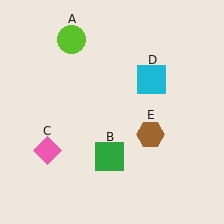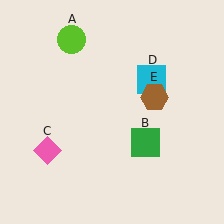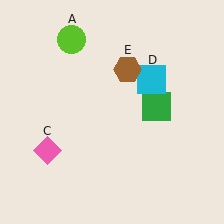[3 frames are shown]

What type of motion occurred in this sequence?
The green square (object B), brown hexagon (object E) rotated counterclockwise around the center of the scene.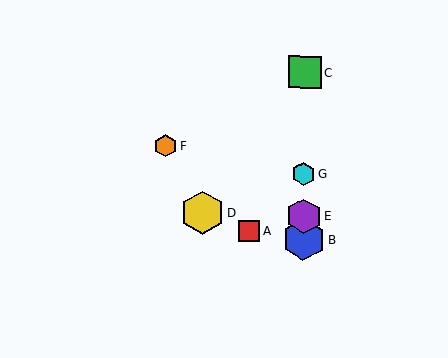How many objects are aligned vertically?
4 objects (B, C, E, G) are aligned vertically.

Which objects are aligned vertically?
Objects B, C, E, G are aligned vertically.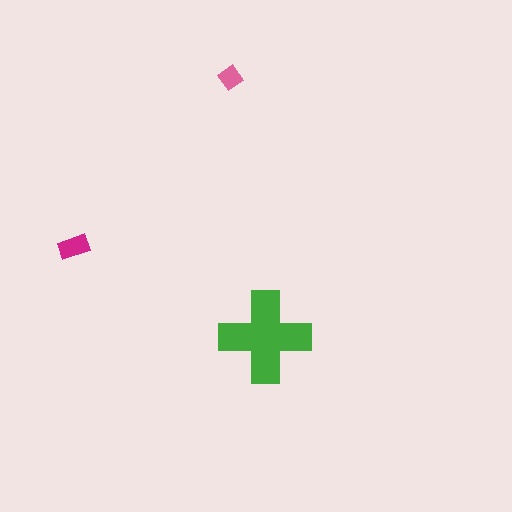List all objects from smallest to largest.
The pink diamond, the magenta rectangle, the green cross.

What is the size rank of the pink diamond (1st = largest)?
3rd.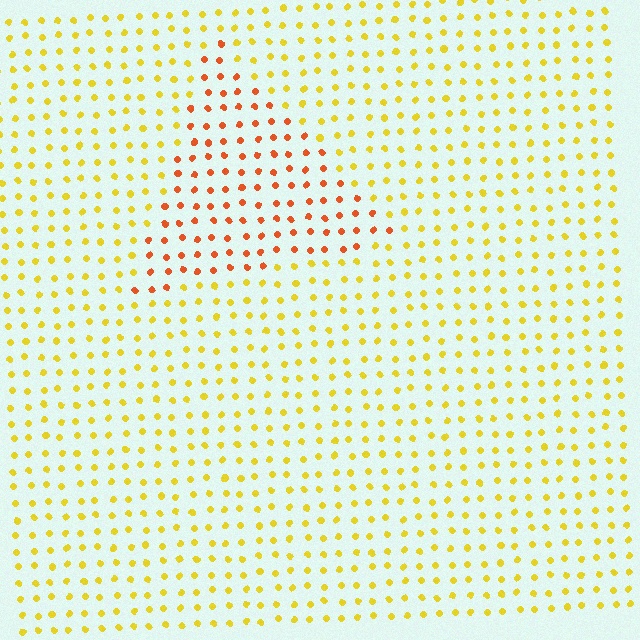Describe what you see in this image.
The image is filled with small yellow elements in a uniform arrangement. A triangle-shaped region is visible where the elements are tinted to a slightly different hue, forming a subtle color boundary.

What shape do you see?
I see a triangle.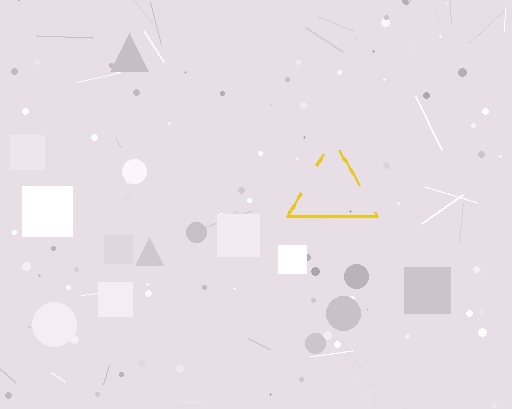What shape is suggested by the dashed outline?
The dashed outline suggests a triangle.